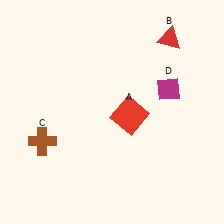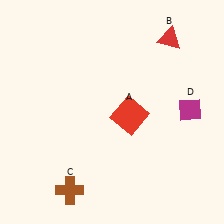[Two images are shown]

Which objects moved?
The objects that moved are: the brown cross (C), the magenta diamond (D).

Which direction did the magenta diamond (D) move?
The magenta diamond (D) moved right.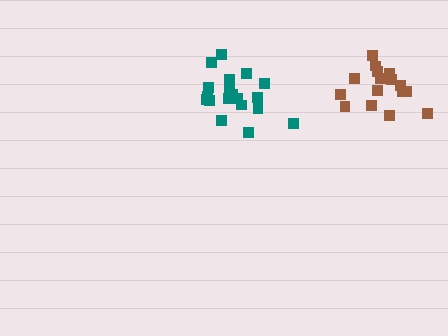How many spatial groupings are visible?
There are 2 spatial groupings.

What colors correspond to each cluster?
The clusters are colored: teal, brown.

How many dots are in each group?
Group 1: 19 dots, Group 2: 16 dots (35 total).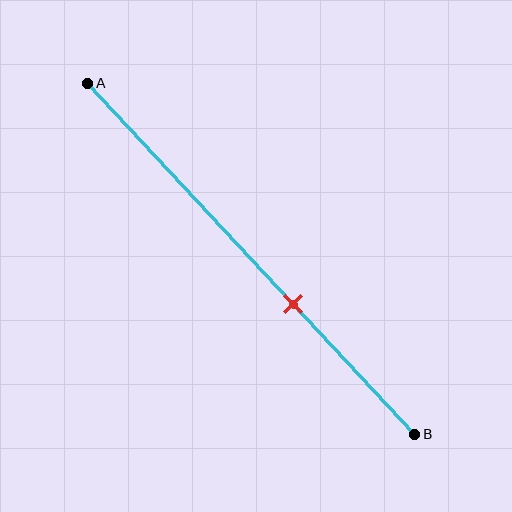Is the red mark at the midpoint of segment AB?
No, the mark is at about 65% from A, not at the 50% midpoint.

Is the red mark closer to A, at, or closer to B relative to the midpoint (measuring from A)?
The red mark is closer to point B than the midpoint of segment AB.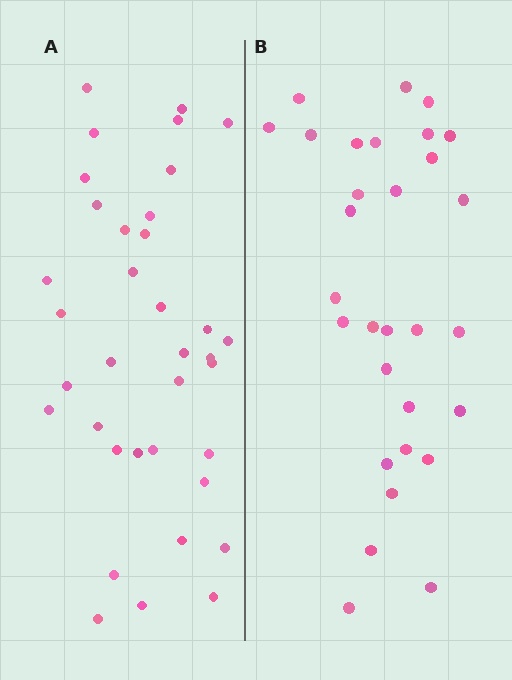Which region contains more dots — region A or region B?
Region A (the left region) has more dots.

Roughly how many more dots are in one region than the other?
Region A has about 6 more dots than region B.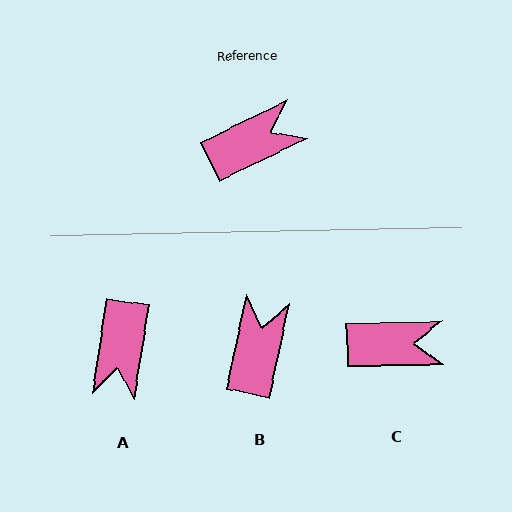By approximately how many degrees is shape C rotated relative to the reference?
Approximately 25 degrees clockwise.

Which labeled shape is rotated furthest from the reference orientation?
A, about 125 degrees away.